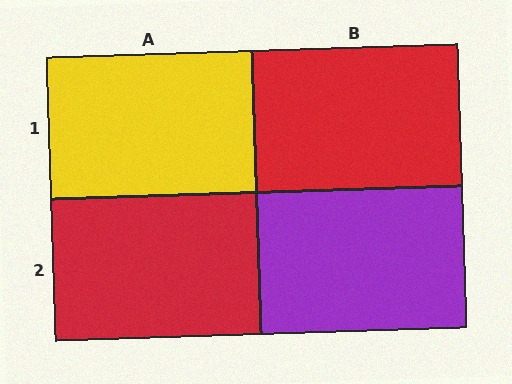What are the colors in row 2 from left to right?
Red, purple.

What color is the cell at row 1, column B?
Red.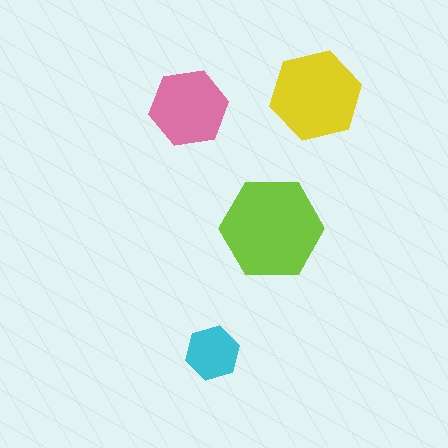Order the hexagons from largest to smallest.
the lime one, the yellow one, the pink one, the cyan one.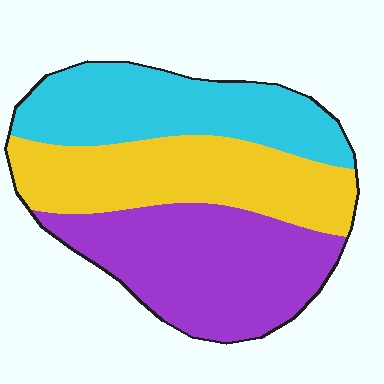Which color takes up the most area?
Purple, at roughly 35%.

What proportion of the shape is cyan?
Cyan takes up about one third (1/3) of the shape.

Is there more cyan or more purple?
Purple.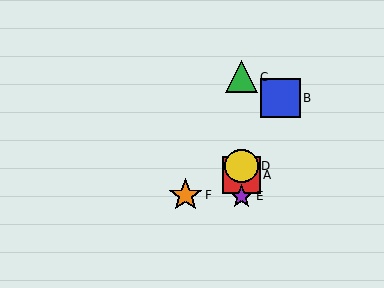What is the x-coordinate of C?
Object C is at x≈242.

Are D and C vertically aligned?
Yes, both are at x≈242.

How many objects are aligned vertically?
4 objects (A, C, D, E) are aligned vertically.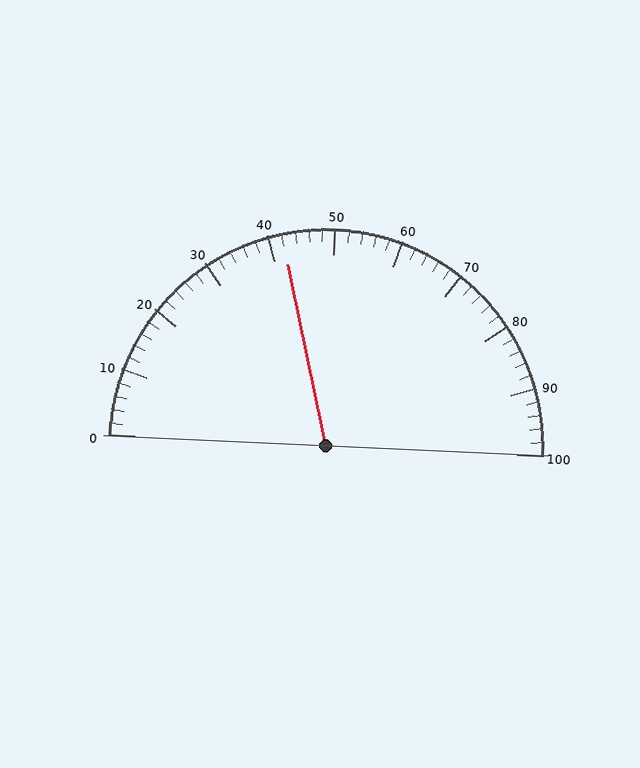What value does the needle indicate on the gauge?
The needle indicates approximately 42.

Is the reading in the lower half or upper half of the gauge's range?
The reading is in the lower half of the range (0 to 100).